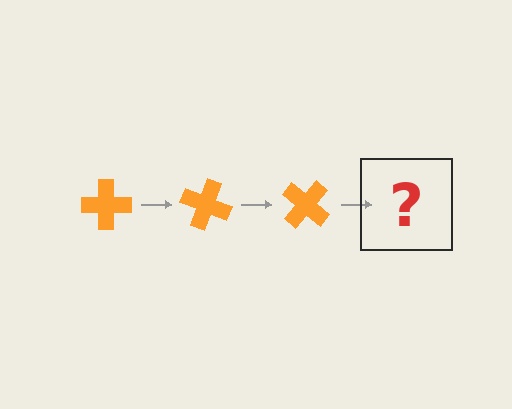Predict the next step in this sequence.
The next step is an orange cross rotated 60 degrees.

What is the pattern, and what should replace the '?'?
The pattern is that the cross rotates 20 degrees each step. The '?' should be an orange cross rotated 60 degrees.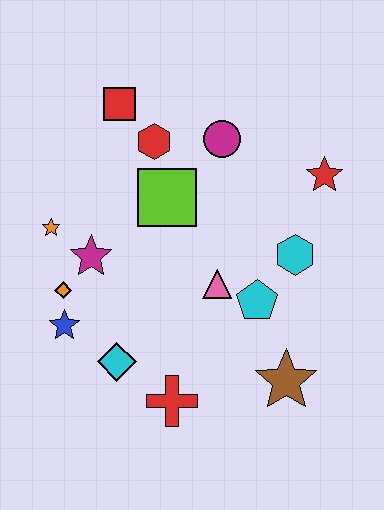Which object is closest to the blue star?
The orange diamond is closest to the blue star.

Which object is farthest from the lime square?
The brown star is farthest from the lime square.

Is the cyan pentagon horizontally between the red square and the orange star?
No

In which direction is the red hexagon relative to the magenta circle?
The red hexagon is to the left of the magenta circle.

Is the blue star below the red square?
Yes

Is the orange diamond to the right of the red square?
No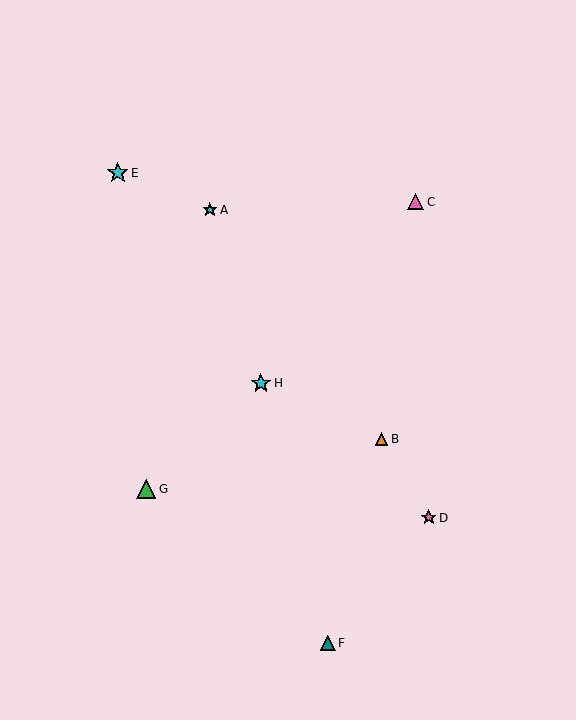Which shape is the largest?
The cyan star (labeled E) is the largest.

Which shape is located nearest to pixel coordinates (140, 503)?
The green triangle (labeled G) at (146, 489) is nearest to that location.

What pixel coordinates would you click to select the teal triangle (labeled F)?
Click at (328, 643) to select the teal triangle F.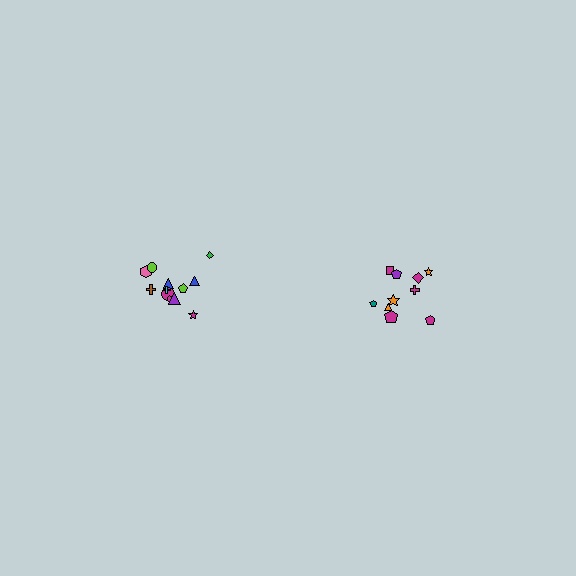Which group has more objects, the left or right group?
The left group.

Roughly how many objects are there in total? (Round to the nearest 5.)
Roughly 20 objects in total.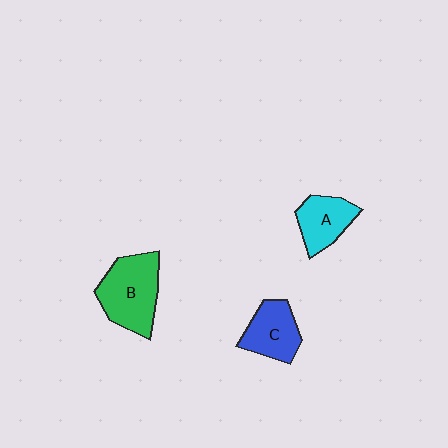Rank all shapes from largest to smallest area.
From largest to smallest: B (green), C (blue), A (cyan).